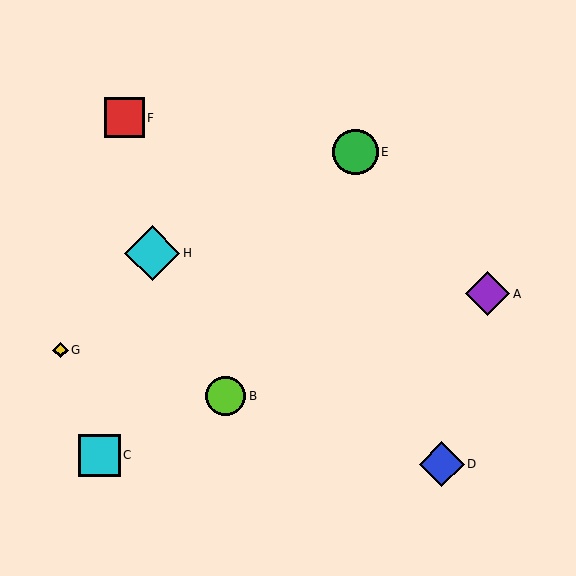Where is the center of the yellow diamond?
The center of the yellow diamond is at (60, 350).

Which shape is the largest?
The cyan diamond (labeled H) is the largest.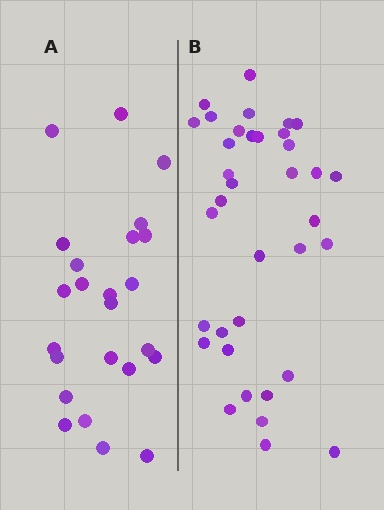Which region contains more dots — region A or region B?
Region B (the right region) has more dots.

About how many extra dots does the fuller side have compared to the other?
Region B has roughly 12 or so more dots than region A.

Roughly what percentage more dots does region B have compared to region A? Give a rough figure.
About 50% more.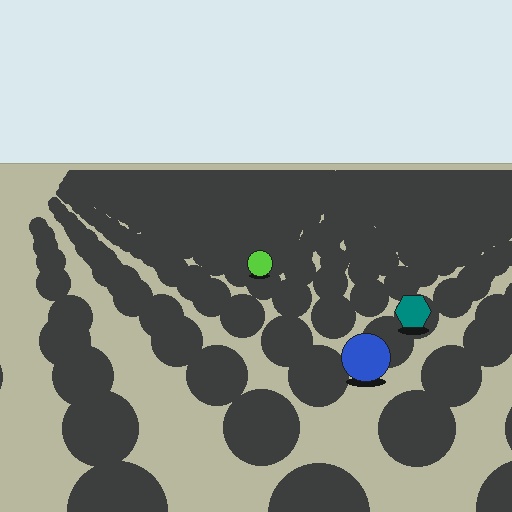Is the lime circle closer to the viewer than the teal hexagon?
No. The teal hexagon is closer — you can tell from the texture gradient: the ground texture is coarser near it.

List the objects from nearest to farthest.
From nearest to farthest: the blue circle, the teal hexagon, the lime circle.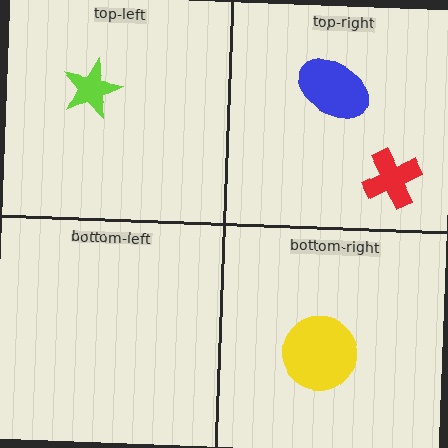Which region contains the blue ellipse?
The top-right region.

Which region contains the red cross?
The top-right region.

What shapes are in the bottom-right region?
The yellow circle.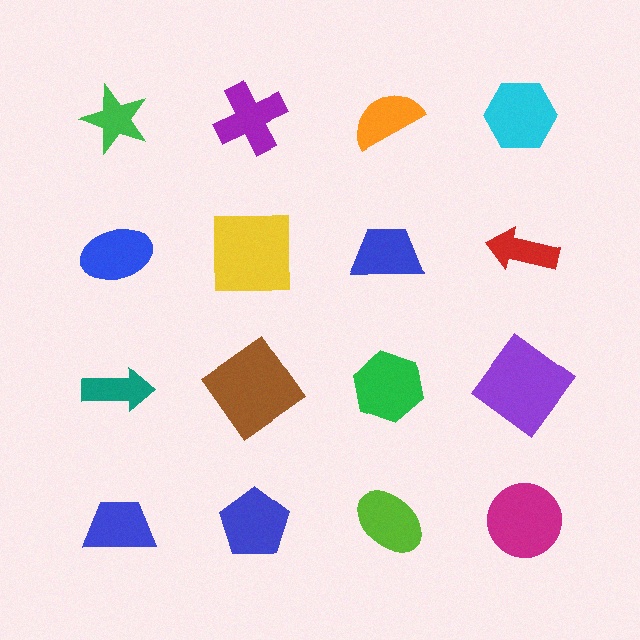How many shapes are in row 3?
4 shapes.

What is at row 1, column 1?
A green star.